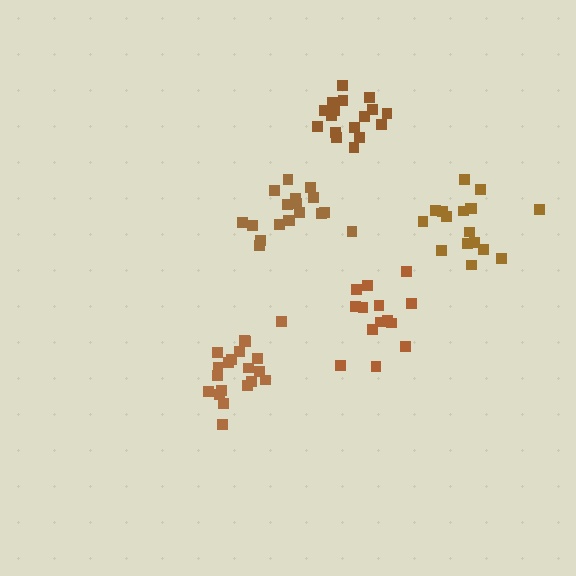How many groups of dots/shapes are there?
There are 5 groups.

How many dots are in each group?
Group 1: 17 dots, Group 2: 17 dots, Group 3: 20 dots, Group 4: 14 dots, Group 5: 18 dots (86 total).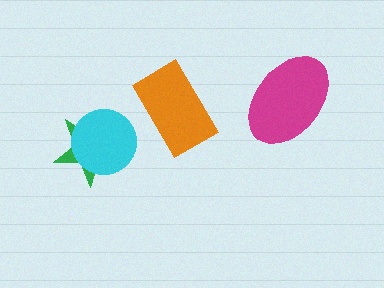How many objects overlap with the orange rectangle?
0 objects overlap with the orange rectangle.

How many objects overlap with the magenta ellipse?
0 objects overlap with the magenta ellipse.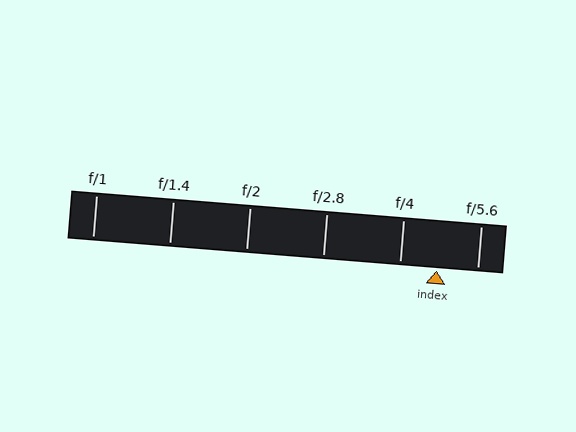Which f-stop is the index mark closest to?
The index mark is closest to f/4.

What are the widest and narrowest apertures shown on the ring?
The widest aperture shown is f/1 and the narrowest is f/5.6.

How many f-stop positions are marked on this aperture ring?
There are 6 f-stop positions marked.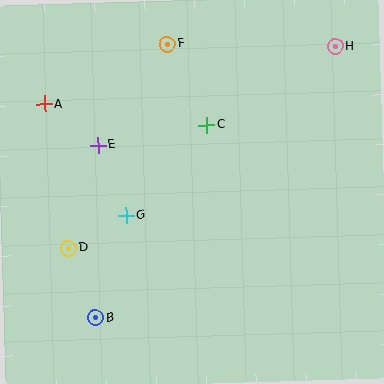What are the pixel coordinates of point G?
Point G is at (126, 215).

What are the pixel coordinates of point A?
Point A is at (44, 104).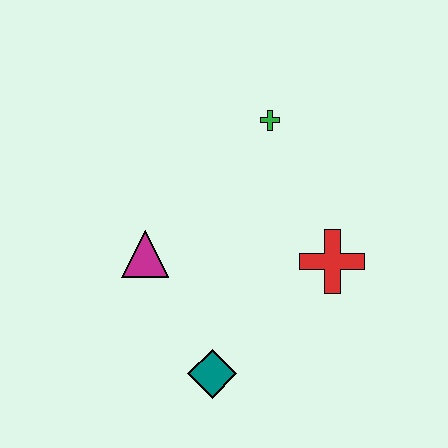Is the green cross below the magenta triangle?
No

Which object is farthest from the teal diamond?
The green cross is farthest from the teal diamond.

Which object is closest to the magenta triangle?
The teal diamond is closest to the magenta triangle.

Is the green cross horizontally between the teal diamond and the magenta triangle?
No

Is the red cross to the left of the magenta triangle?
No